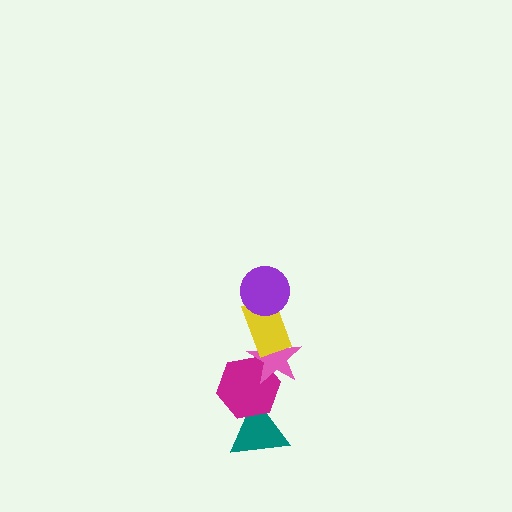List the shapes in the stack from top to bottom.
From top to bottom: the purple circle, the yellow rectangle, the pink star, the magenta hexagon, the teal triangle.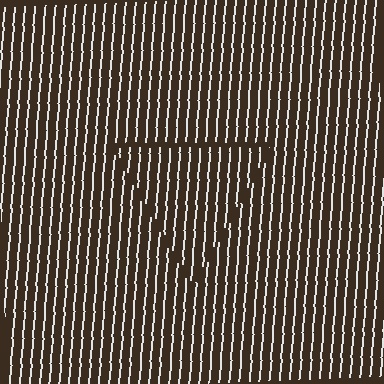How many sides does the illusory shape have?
3 sides — the line-ends trace a triangle.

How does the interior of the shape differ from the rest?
The interior of the shape contains the same grating, shifted by half a period — the contour is defined by the phase discontinuity where line-ends from the inner and outer gratings abut.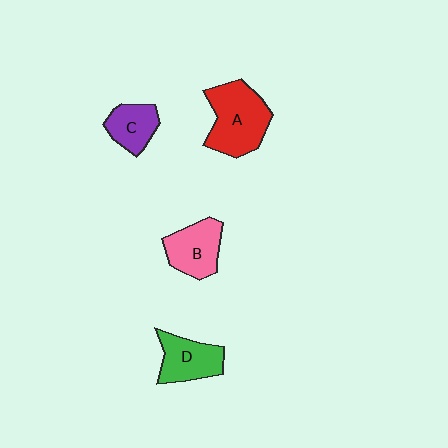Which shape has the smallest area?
Shape C (purple).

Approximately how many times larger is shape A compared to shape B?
Approximately 1.4 times.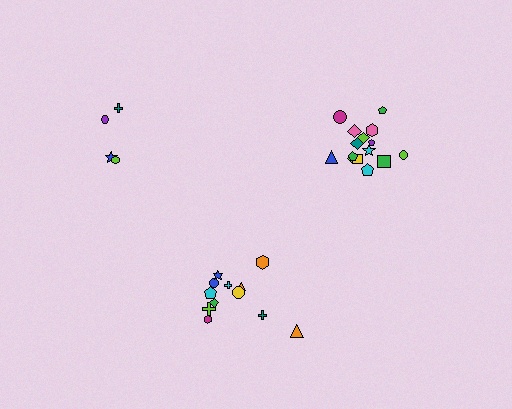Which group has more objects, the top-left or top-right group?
The top-right group.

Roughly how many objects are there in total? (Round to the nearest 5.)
Roughly 30 objects in total.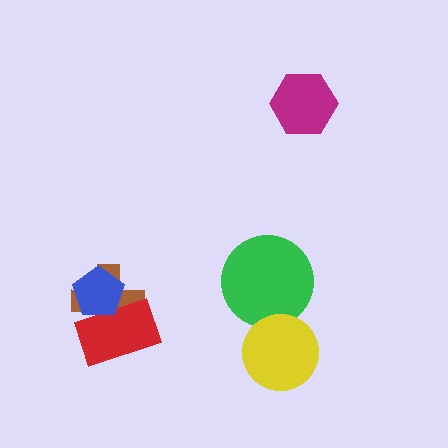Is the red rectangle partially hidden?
Yes, it is partially covered by another shape.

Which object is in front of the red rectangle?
The blue pentagon is in front of the red rectangle.